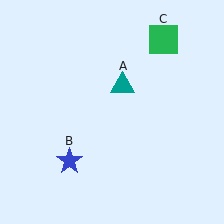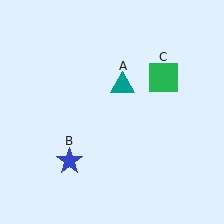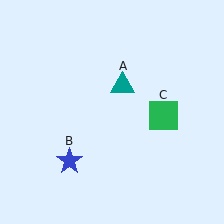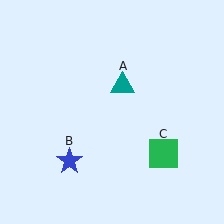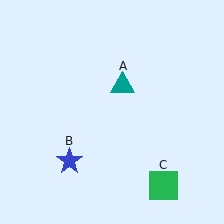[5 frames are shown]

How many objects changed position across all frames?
1 object changed position: green square (object C).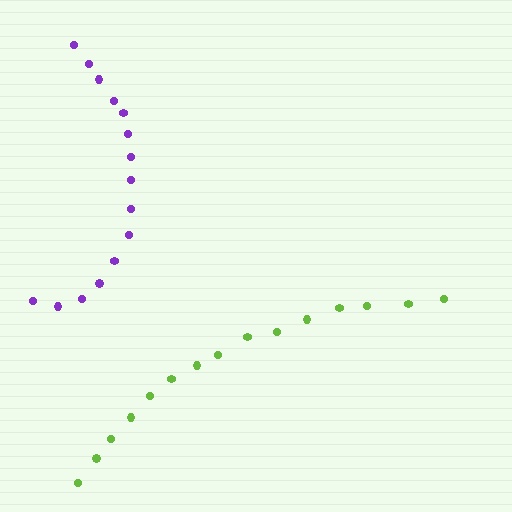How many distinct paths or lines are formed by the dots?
There are 2 distinct paths.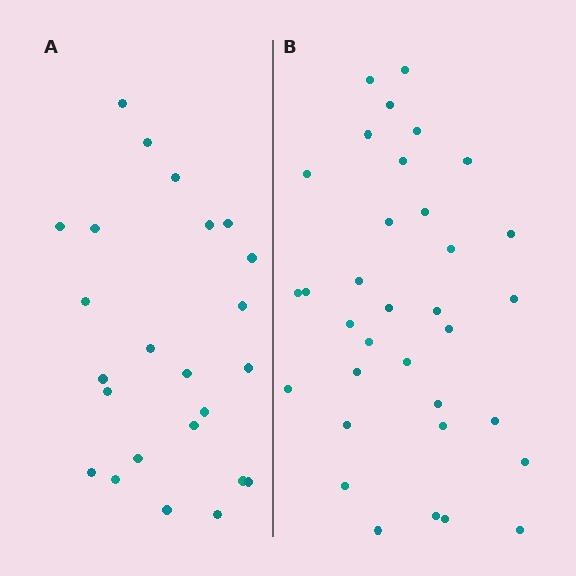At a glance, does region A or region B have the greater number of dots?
Region B (the right region) has more dots.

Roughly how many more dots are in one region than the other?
Region B has roughly 10 or so more dots than region A.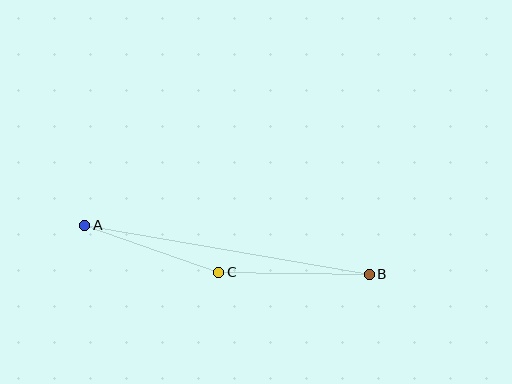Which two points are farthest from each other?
Points A and B are farthest from each other.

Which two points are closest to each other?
Points A and C are closest to each other.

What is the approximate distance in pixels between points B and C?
The distance between B and C is approximately 151 pixels.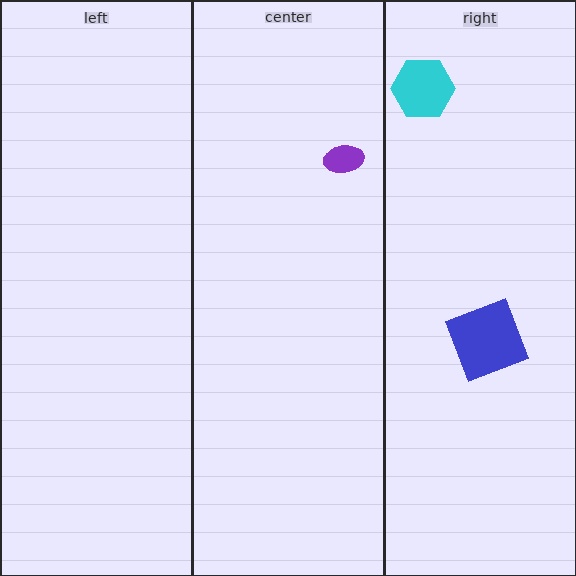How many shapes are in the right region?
2.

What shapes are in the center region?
The purple ellipse.